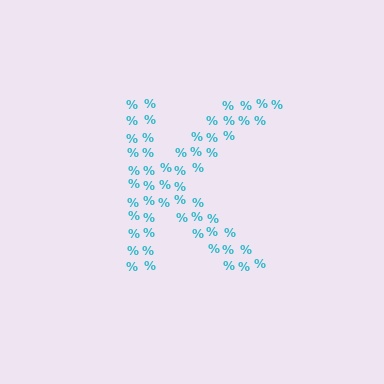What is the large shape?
The large shape is the letter K.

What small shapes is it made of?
It is made of small percent signs.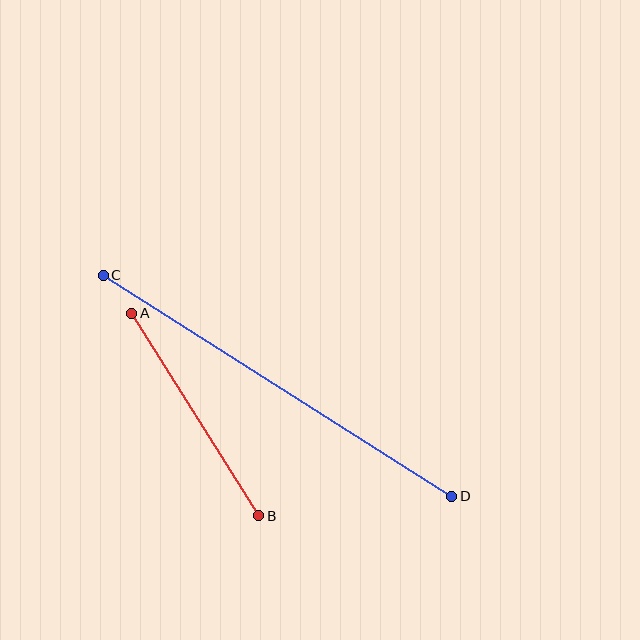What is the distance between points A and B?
The distance is approximately 239 pixels.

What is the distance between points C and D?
The distance is approximately 413 pixels.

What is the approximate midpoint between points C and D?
The midpoint is at approximately (277, 386) pixels.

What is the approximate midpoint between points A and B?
The midpoint is at approximately (195, 415) pixels.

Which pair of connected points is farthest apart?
Points C and D are farthest apart.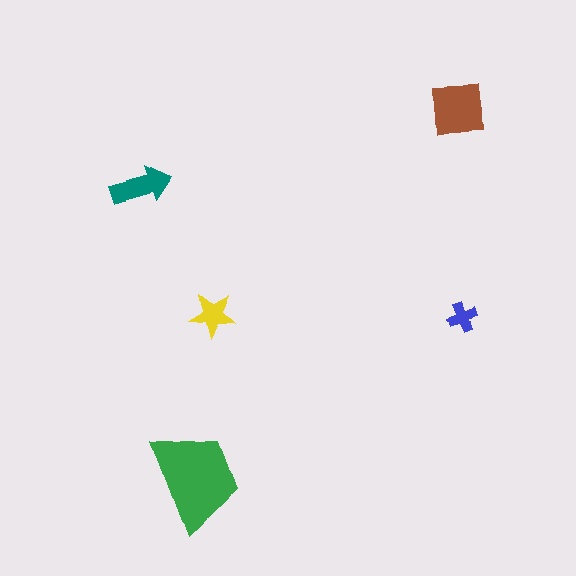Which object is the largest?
The green trapezoid.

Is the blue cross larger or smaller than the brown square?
Smaller.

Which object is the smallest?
The blue cross.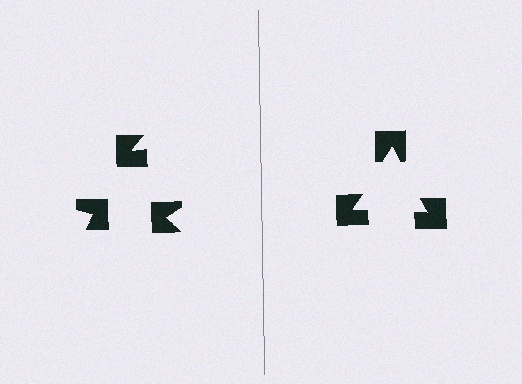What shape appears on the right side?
An illusory triangle.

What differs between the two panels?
The notched squares are positioned identically on both sides; only the wedge orientations differ. On the right they align to a triangle; on the left they are misaligned.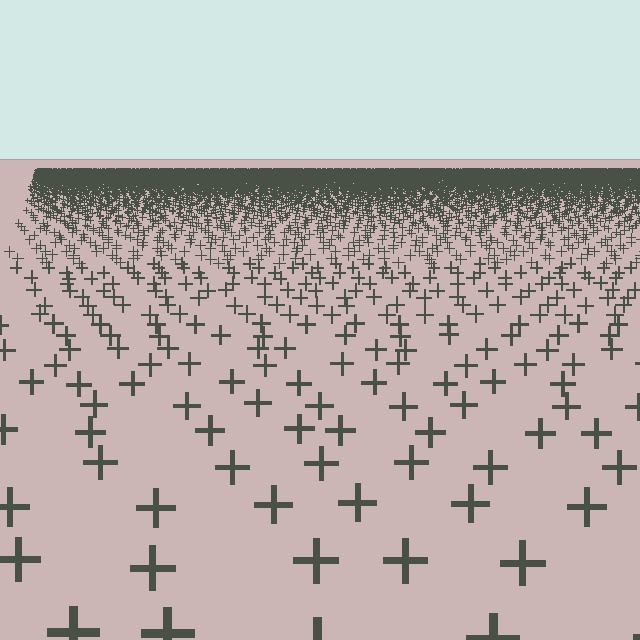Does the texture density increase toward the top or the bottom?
Density increases toward the top.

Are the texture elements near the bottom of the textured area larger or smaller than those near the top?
Larger. Near the bottom, elements are closer to the viewer and appear at a bigger on-screen size.